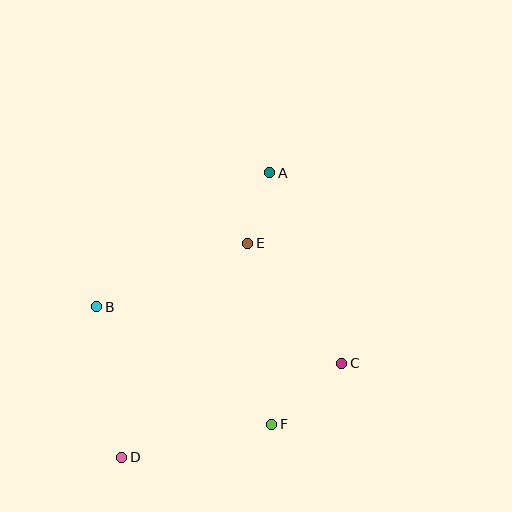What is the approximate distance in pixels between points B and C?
The distance between B and C is approximately 251 pixels.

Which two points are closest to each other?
Points A and E are closest to each other.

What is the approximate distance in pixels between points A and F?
The distance between A and F is approximately 252 pixels.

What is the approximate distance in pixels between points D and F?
The distance between D and F is approximately 154 pixels.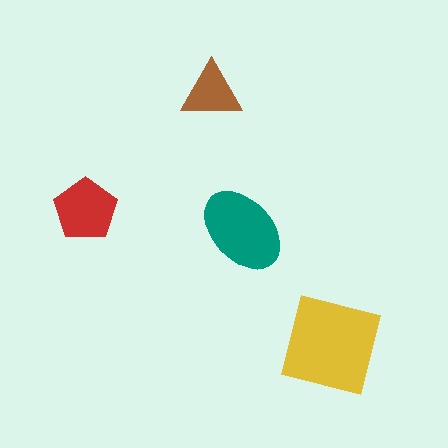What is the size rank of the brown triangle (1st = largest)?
4th.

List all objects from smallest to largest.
The brown triangle, the red pentagon, the teal ellipse, the yellow square.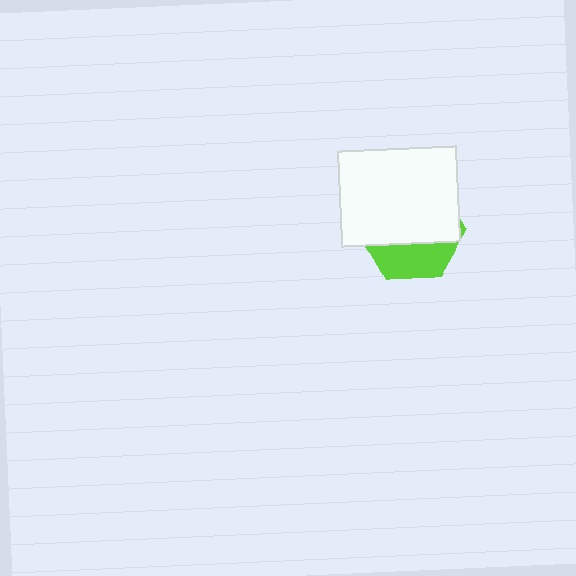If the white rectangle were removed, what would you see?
You would see the complete lime hexagon.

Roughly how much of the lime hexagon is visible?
A small part of it is visible (roughly 33%).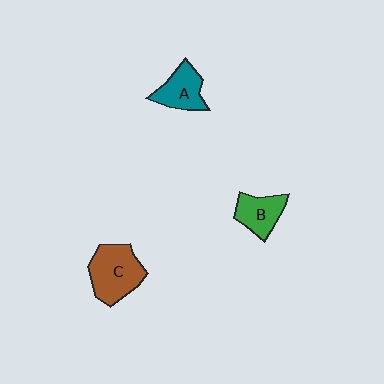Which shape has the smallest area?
Shape B (green).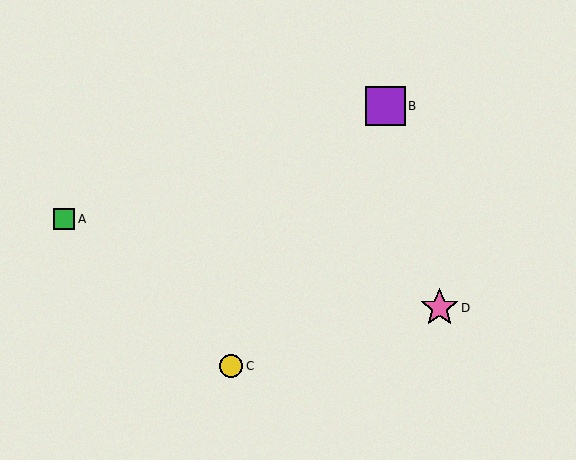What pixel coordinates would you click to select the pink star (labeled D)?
Click at (439, 308) to select the pink star D.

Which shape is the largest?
The purple square (labeled B) is the largest.